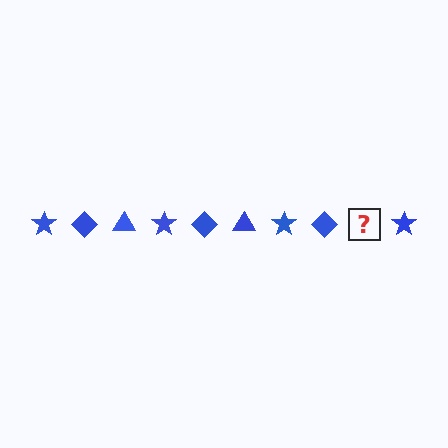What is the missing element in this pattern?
The missing element is a blue triangle.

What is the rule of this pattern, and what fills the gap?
The rule is that the pattern cycles through star, diamond, triangle shapes in blue. The gap should be filled with a blue triangle.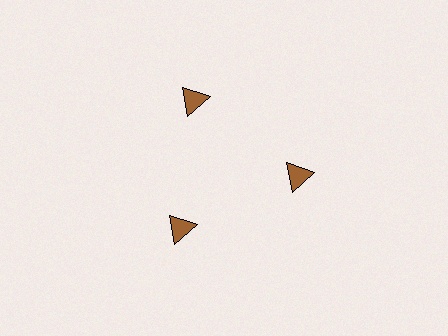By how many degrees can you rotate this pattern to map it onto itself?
The pattern maps onto itself every 120 degrees of rotation.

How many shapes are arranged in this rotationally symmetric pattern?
There are 3 shapes, arranged in 3 groups of 1.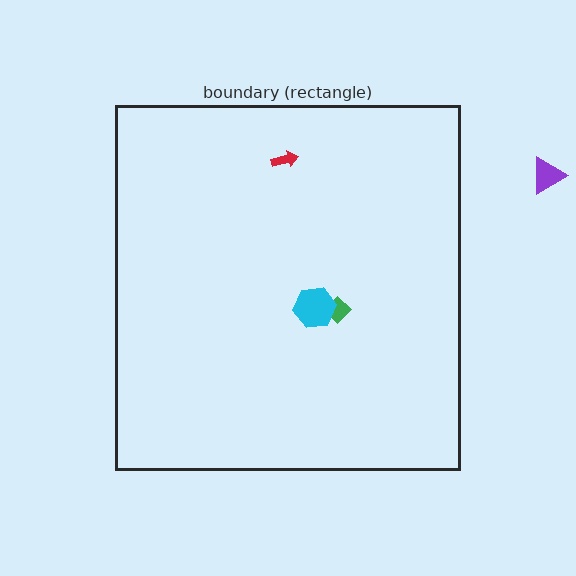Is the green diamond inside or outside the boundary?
Inside.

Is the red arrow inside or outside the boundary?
Inside.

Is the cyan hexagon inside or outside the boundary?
Inside.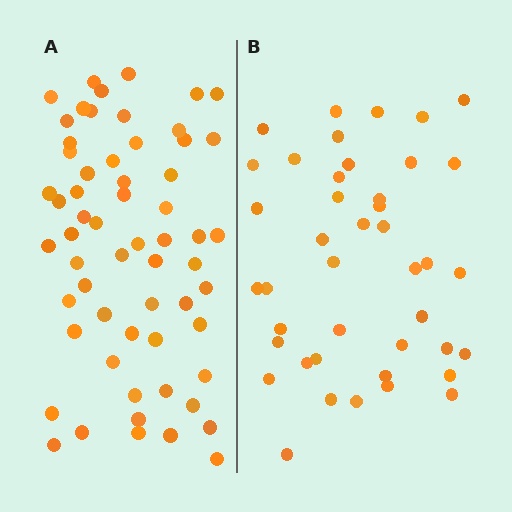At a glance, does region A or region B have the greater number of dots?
Region A (the left region) has more dots.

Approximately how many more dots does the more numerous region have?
Region A has approximately 20 more dots than region B.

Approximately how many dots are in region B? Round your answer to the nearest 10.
About 40 dots. (The exact count is 42, which rounds to 40.)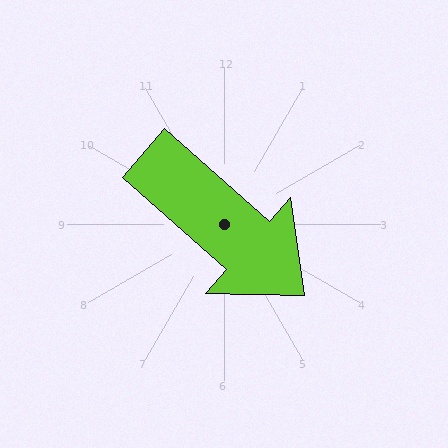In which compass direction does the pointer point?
Southeast.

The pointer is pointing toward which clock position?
Roughly 4 o'clock.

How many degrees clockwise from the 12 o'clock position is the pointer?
Approximately 131 degrees.